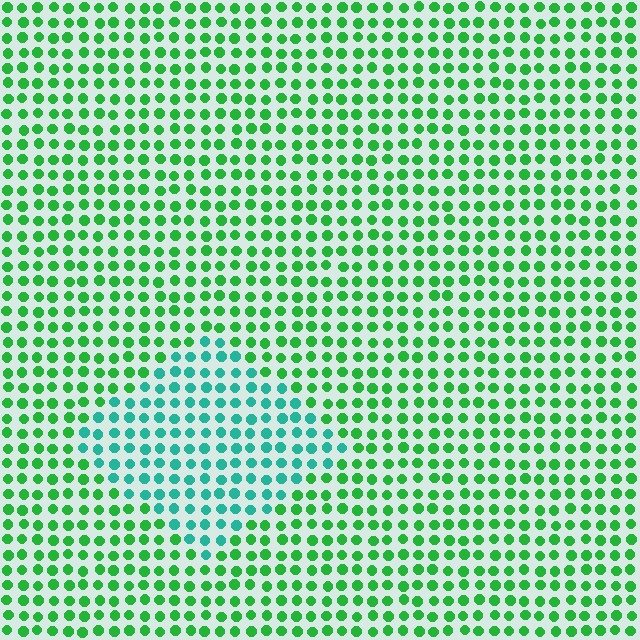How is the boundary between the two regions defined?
The boundary is defined purely by a slight shift in hue (about 41 degrees). Spacing, size, and orientation are identical on both sides.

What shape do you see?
I see a diamond.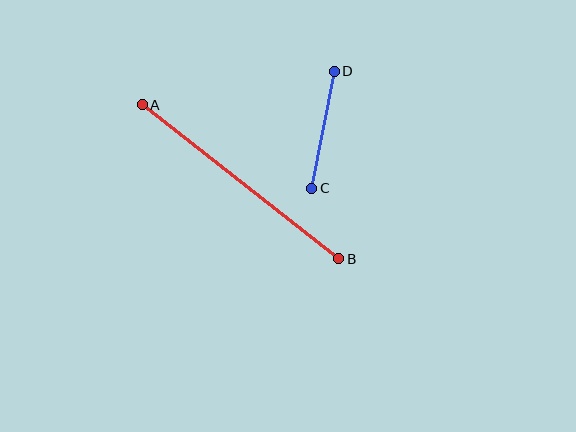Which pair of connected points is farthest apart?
Points A and B are farthest apart.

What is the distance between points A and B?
The distance is approximately 250 pixels.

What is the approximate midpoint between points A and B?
The midpoint is at approximately (240, 182) pixels.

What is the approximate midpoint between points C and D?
The midpoint is at approximately (323, 130) pixels.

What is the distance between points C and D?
The distance is approximately 119 pixels.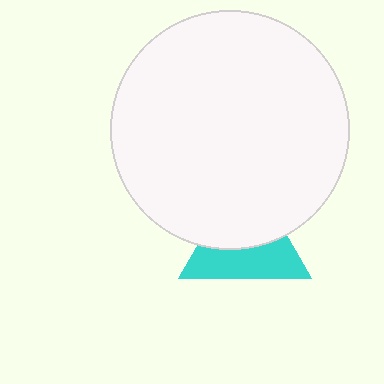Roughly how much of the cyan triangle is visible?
About half of it is visible (roughly 49%).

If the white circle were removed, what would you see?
You would see the complete cyan triangle.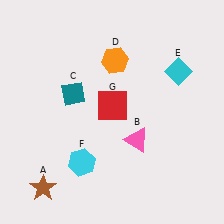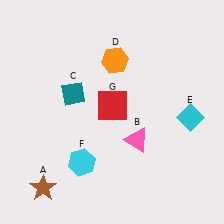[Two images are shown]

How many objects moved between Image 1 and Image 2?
1 object moved between the two images.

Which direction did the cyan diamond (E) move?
The cyan diamond (E) moved down.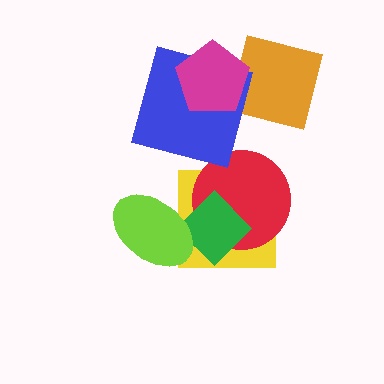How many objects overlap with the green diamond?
3 objects overlap with the green diamond.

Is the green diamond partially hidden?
Yes, it is partially covered by another shape.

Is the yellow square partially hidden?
Yes, it is partially covered by another shape.